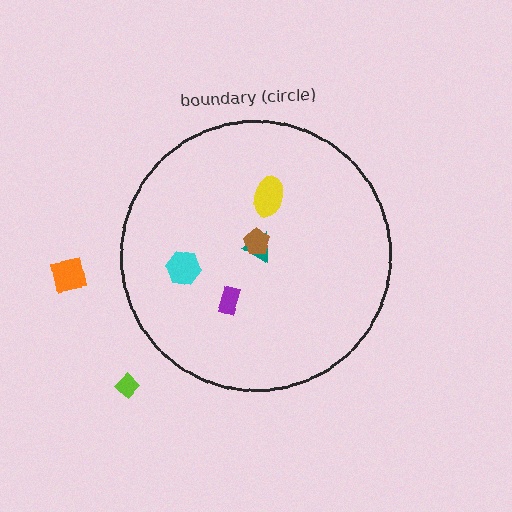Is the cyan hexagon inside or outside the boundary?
Inside.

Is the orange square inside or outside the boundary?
Outside.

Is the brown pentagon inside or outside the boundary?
Inside.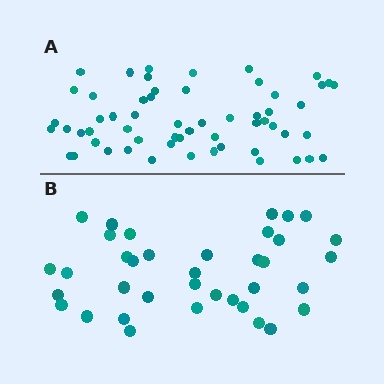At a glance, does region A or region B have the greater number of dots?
Region A (the top region) has more dots.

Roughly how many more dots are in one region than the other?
Region A has approximately 20 more dots than region B.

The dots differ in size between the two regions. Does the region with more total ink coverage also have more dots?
No. Region B has more total ink coverage because its dots are larger, but region A actually contains more individual dots. Total area can be misleading — the number of items is what matters here.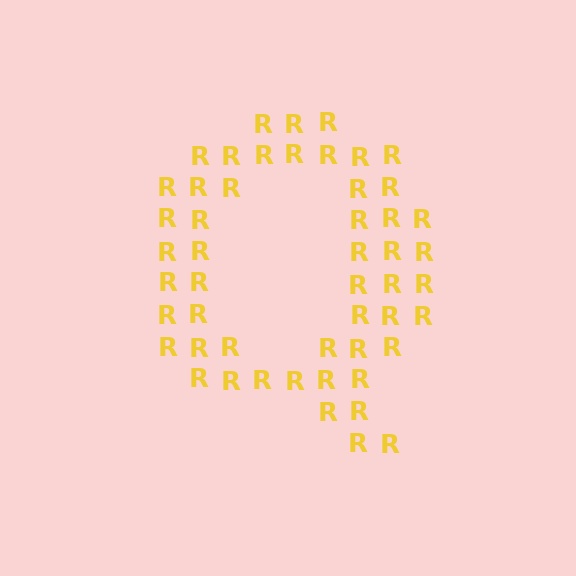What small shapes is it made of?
It is made of small letter R's.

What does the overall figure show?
The overall figure shows the letter Q.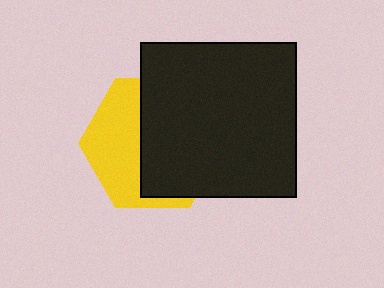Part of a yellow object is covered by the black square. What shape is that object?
It is a hexagon.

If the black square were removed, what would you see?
You would see the complete yellow hexagon.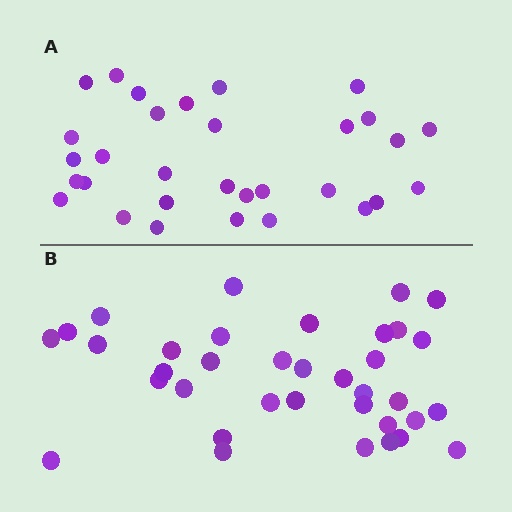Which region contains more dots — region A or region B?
Region B (the bottom region) has more dots.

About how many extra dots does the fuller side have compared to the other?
Region B has about 5 more dots than region A.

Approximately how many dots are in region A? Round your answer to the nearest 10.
About 30 dots. (The exact count is 31, which rounds to 30.)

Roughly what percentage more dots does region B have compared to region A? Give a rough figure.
About 15% more.